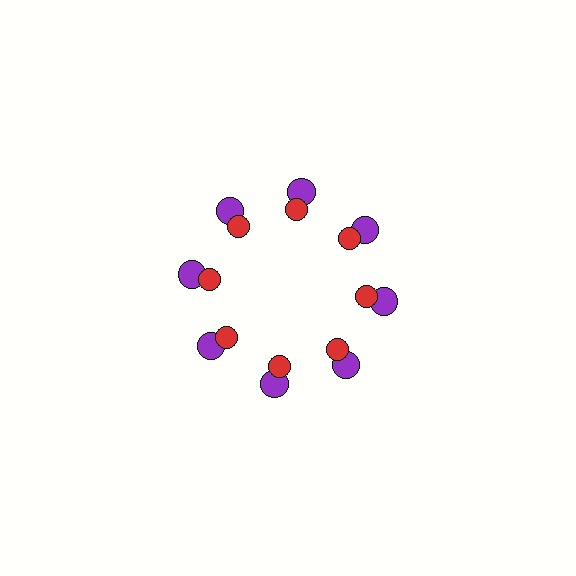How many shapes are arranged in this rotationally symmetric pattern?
There are 16 shapes, arranged in 8 groups of 2.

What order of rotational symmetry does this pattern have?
This pattern has 8-fold rotational symmetry.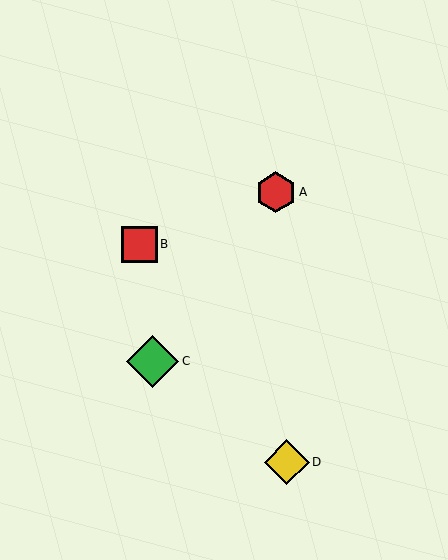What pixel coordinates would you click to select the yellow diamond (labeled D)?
Click at (287, 462) to select the yellow diamond D.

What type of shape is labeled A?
Shape A is a red hexagon.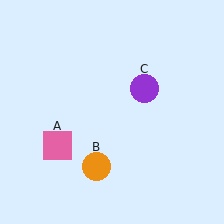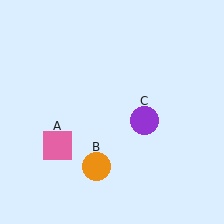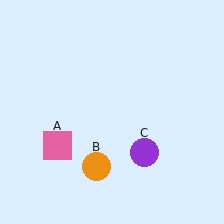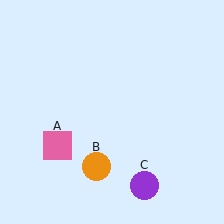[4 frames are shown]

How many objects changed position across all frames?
1 object changed position: purple circle (object C).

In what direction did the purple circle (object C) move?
The purple circle (object C) moved down.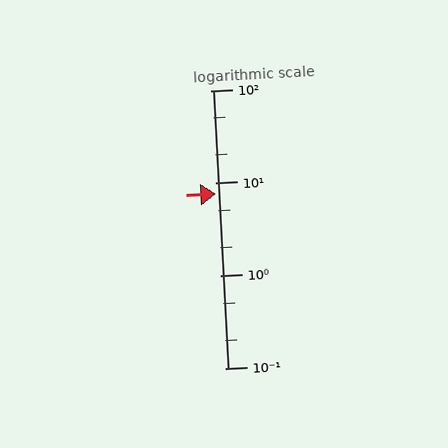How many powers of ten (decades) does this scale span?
The scale spans 3 decades, from 0.1 to 100.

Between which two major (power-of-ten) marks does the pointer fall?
The pointer is between 1 and 10.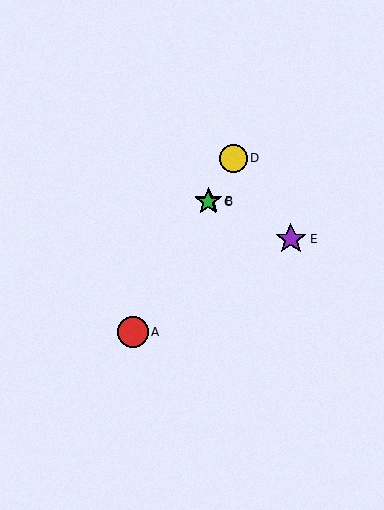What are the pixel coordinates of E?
Object E is at (291, 239).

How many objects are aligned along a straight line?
4 objects (A, B, C, D) are aligned along a straight line.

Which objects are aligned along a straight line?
Objects A, B, C, D are aligned along a straight line.